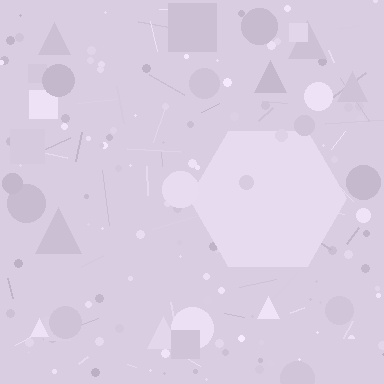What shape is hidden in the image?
A hexagon is hidden in the image.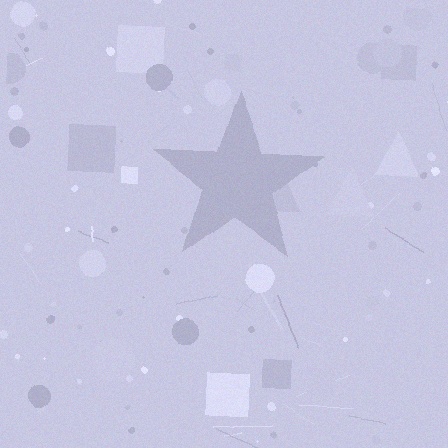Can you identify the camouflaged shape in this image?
The camouflaged shape is a star.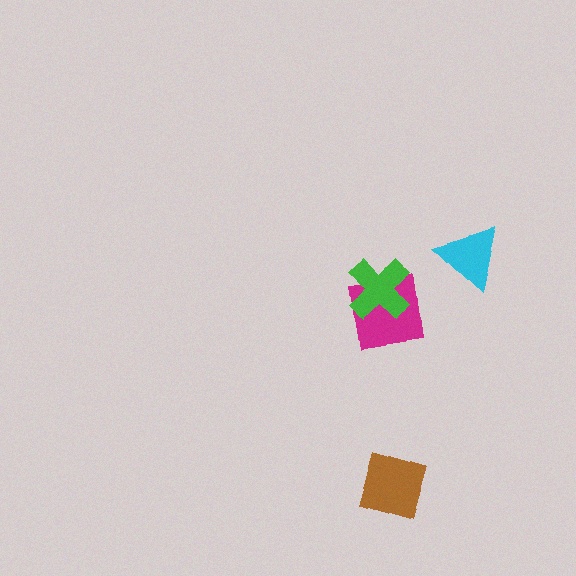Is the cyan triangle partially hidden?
No, no other shape covers it.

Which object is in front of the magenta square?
The green cross is in front of the magenta square.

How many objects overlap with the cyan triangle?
0 objects overlap with the cyan triangle.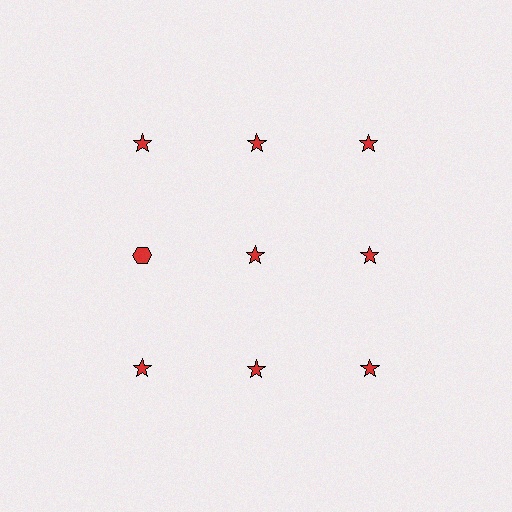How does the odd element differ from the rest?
It has a different shape: hexagon instead of star.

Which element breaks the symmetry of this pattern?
The red hexagon in the second row, leftmost column breaks the symmetry. All other shapes are red stars.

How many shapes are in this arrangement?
There are 9 shapes arranged in a grid pattern.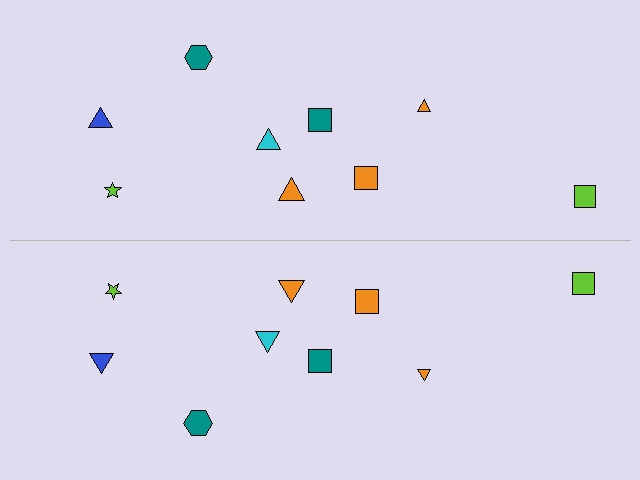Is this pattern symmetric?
Yes, this pattern has bilateral (reflection) symmetry.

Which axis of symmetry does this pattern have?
The pattern has a horizontal axis of symmetry running through the center of the image.